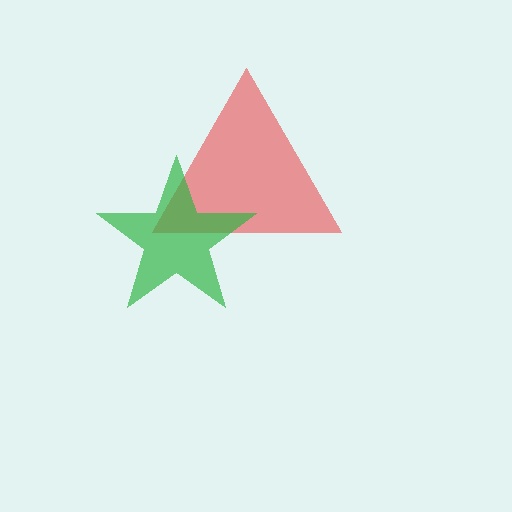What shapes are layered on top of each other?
The layered shapes are: a red triangle, a green star.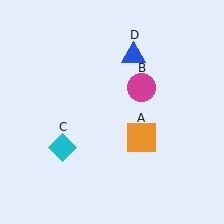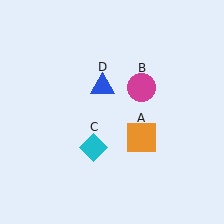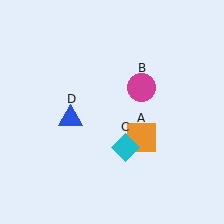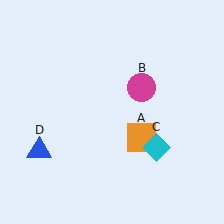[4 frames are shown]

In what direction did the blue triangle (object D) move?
The blue triangle (object D) moved down and to the left.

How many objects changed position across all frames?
2 objects changed position: cyan diamond (object C), blue triangle (object D).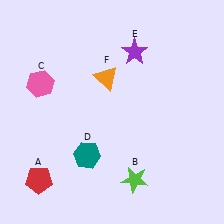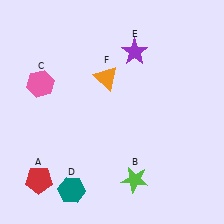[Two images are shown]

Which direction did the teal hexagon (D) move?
The teal hexagon (D) moved down.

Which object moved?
The teal hexagon (D) moved down.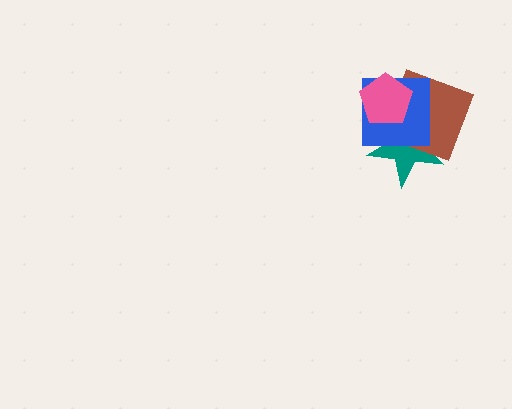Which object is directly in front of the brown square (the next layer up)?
The blue square is directly in front of the brown square.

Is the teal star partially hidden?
Yes, it is partially covered by another shape.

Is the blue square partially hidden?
Yes, it is partially covered by another shape.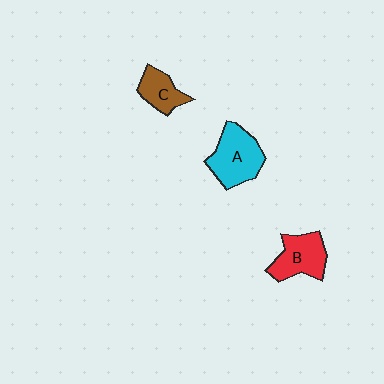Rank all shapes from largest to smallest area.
From largest to smallest: A (cyan), B (red), C (brown).